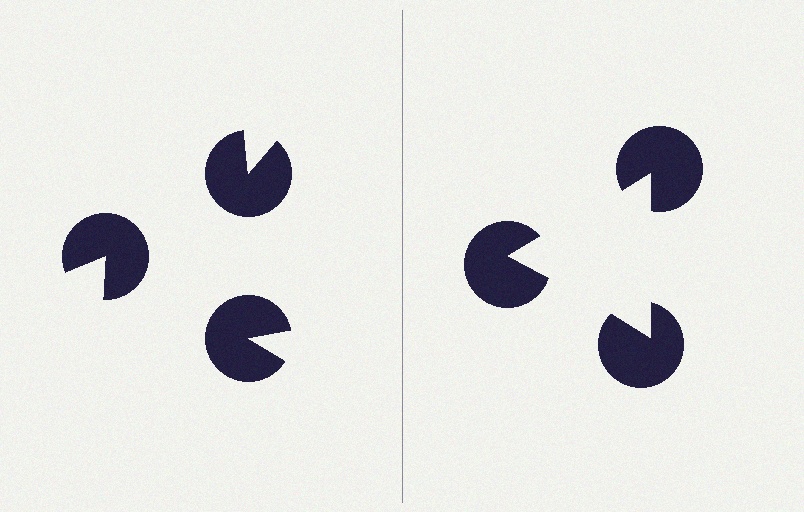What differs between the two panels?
The pac-man discs are positioned identically on both sides; only the wedge orientations differ. On the right they align to a triangle; on the left they are misaligned.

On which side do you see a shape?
An illusory triangle appears on the right side. On the left side the wedge cuts are rotated, so no coherent shape forms.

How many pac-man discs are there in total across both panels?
6 — 3 on each side.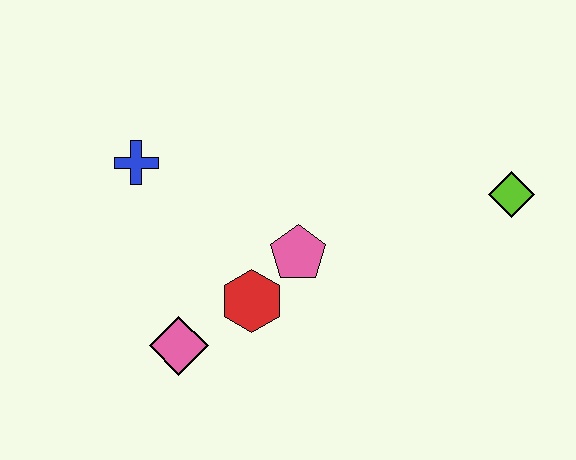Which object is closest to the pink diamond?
The red hexagon is closest to the pink diamond.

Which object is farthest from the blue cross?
The lime diamond is farthest from the blue cross.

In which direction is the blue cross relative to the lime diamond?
The blue cross is to the left of the lime diamond.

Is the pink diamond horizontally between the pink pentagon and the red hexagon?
No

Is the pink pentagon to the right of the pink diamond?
Yes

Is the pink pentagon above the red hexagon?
Yes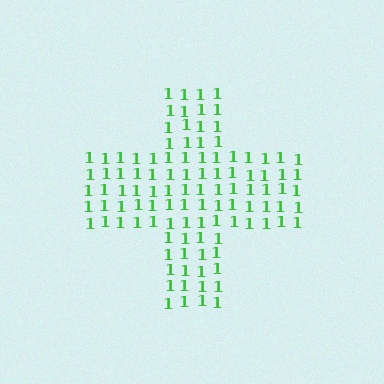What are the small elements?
The small elements are digit 1's.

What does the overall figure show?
The overall figure shows a cross.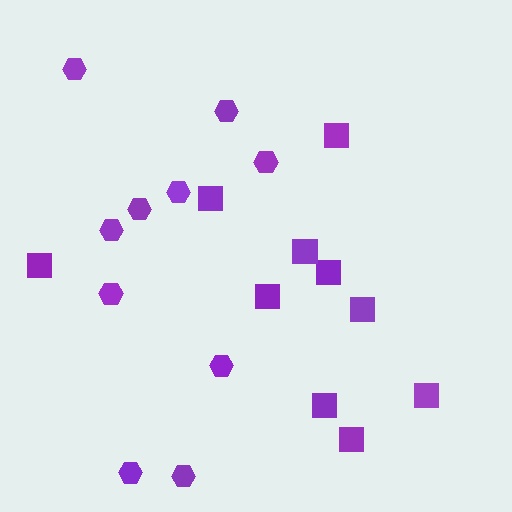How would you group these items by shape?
There are 2 groups: one group of squares (10) and one group of hexagons (10).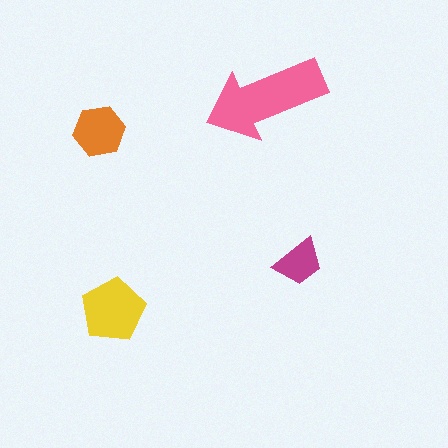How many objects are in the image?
There are 4 objects in the image.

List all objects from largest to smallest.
The pink arrow, the yellow pentagon, the orange hexagon, the magenta trapezoid.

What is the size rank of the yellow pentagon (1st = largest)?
2nd.